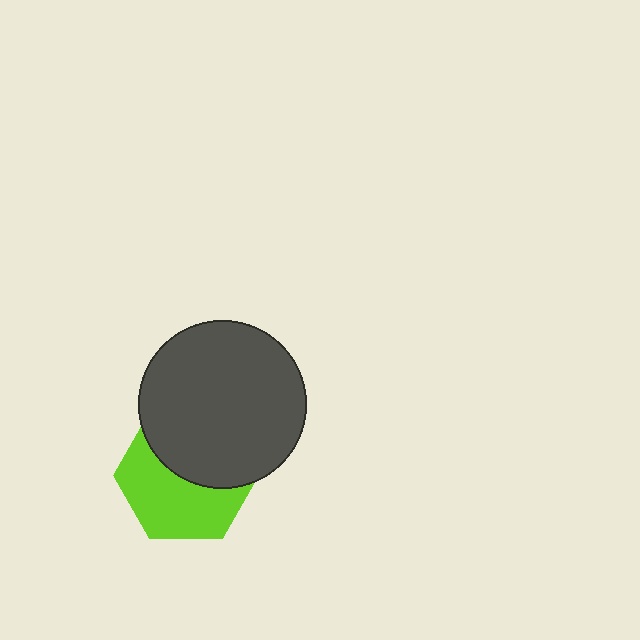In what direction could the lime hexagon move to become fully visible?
The lime hexagon could move down. That would shift it out from behind the dark gray circle entirely.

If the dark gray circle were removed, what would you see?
You would see the complete lime hexagon.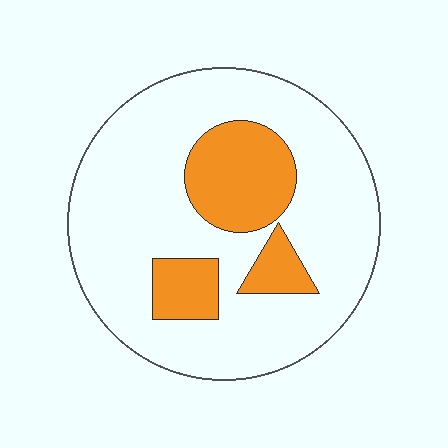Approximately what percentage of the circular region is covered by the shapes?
Approximately 20%.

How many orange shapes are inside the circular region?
3.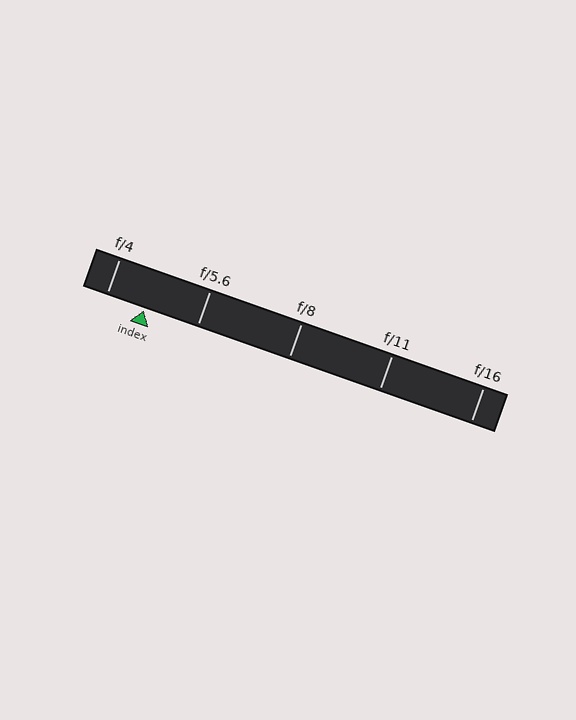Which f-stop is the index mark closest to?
The index mark is closest to f/4.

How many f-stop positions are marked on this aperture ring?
There are 5 f-stop positions marked.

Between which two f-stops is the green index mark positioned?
The index mark is between f/4 and f/5.6.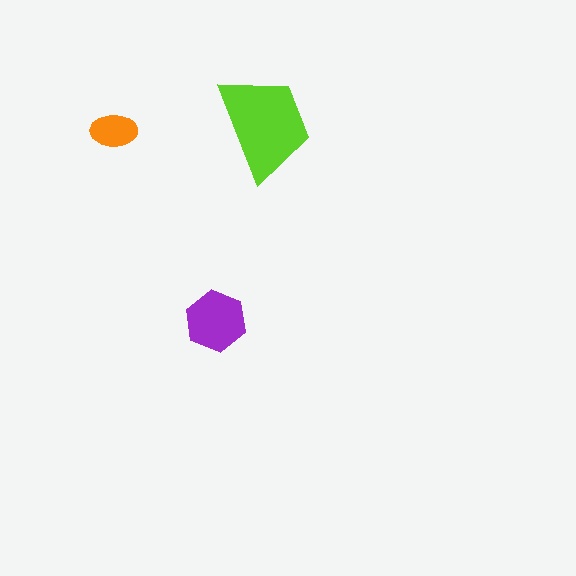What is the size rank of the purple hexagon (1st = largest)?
2nd.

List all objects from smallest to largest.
The orange ellipse, the purple hexagon, the lime trapezoid.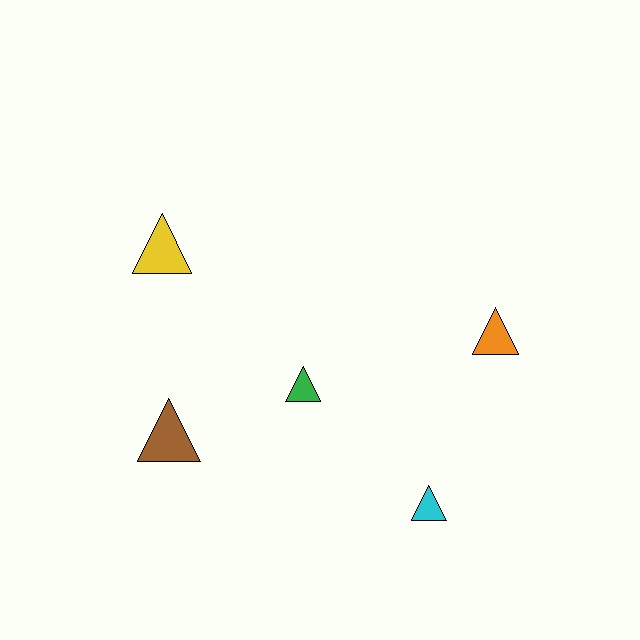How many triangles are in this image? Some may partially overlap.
There are 5 triangles.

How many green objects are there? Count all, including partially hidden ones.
There is 1 green object.